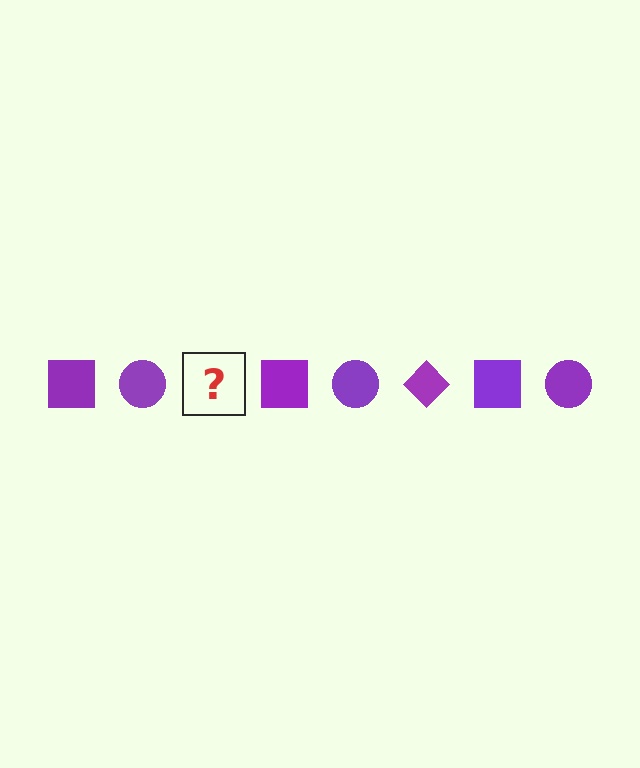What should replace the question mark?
The question mark should be replaced with a purple diamond.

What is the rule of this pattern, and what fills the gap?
The rule is that the pattern cycles through square, circle, diamond shapes in purple. The gap should be filled with a purple diamond.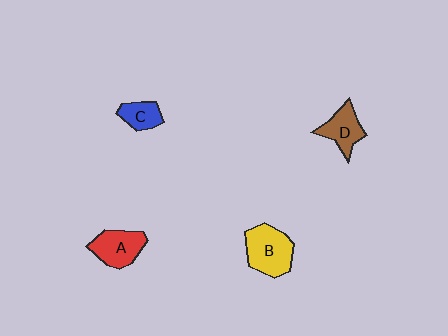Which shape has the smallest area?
Shape C (blue).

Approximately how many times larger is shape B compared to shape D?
Approximately 1.4 times.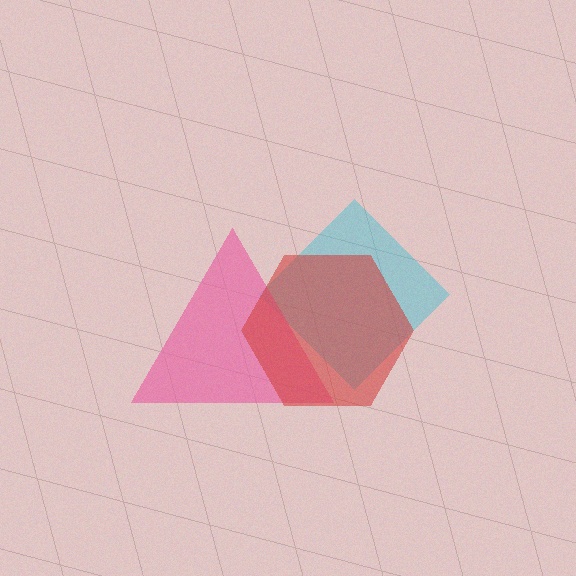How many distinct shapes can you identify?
There are 3 distinct shapes: a cyan diamond, a pink triangle, a red hexagon.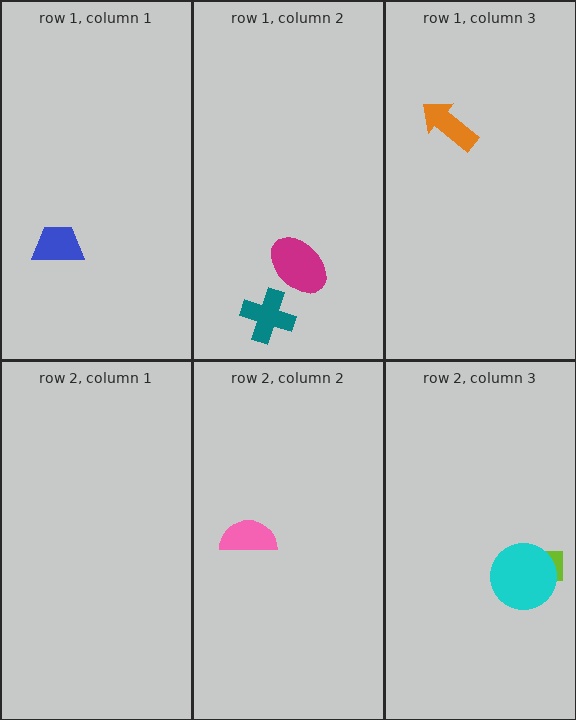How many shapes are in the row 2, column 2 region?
1.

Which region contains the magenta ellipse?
The row 1, column 2 region.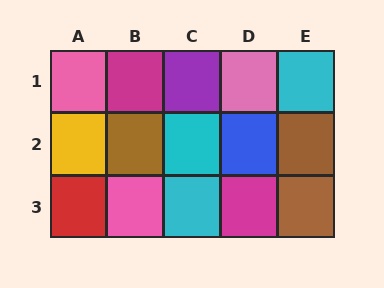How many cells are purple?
1 cell is purple.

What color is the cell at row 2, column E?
Brown.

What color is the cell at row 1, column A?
Pink.